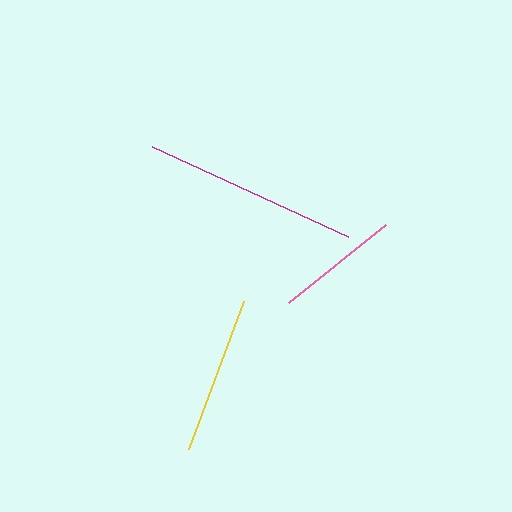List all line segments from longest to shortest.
From longest to shortest: magenta, yellow, pink.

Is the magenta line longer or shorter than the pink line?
The magenta line is longer than the pink line.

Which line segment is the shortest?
The pink line is the shortest at approximately 124 pixels.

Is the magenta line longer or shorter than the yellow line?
The magenta line is longer than the yellow line.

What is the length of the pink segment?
The pink segment is approximately 124 pixels long.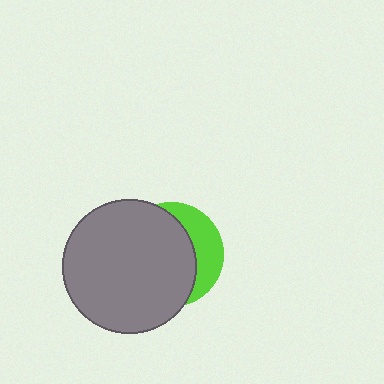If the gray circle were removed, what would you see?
You would see the complete lime circle.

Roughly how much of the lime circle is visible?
A small part of it is visible (roughly 30%).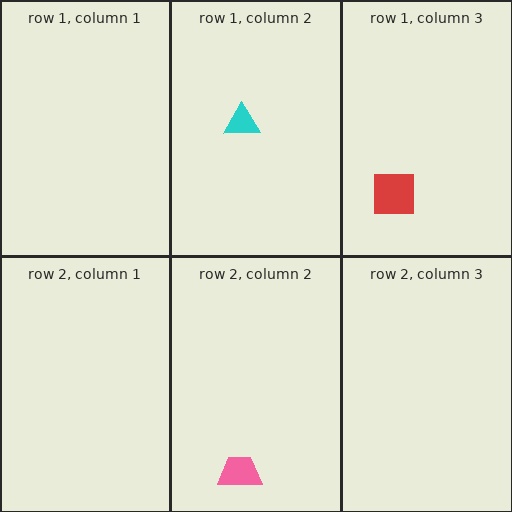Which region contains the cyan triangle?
The row 1, column 2 region.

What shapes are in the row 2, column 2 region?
The pink trapezoid.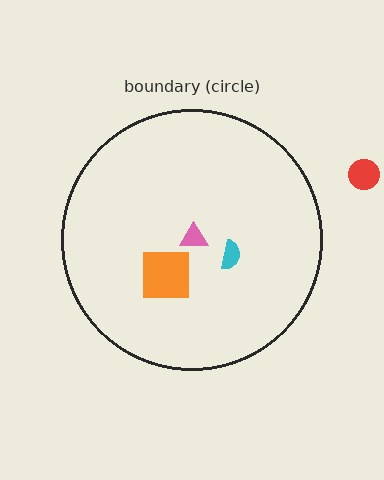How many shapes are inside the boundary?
3 inside, 1 outside.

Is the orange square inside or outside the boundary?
Inside.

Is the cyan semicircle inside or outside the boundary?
Inside.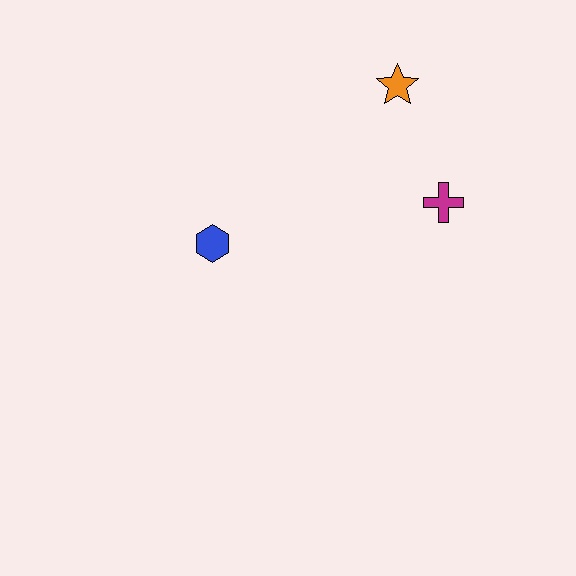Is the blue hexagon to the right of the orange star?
No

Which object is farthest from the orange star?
The blue hexagon is farthest from the orange star.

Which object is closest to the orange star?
The magenta cross is closest to the orange star.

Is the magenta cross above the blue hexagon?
Yes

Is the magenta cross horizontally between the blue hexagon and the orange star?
No